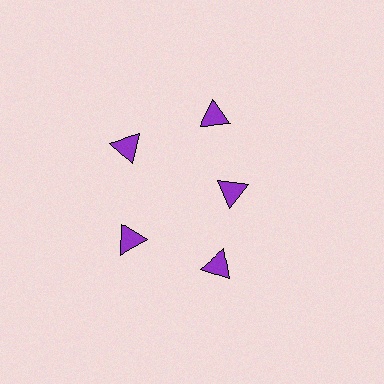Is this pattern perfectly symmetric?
No. The 5 purple triangles are arranged in a ring, but one element near the 3 o'clock position is pulled inward toward the center, breaking the 5-fold rotational symmetry.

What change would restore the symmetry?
The symmetry would be restored by moving it outward, back onto the ring so that all 5 triangles sit at equal angles and equal distance from the center.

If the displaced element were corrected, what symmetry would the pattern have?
It would have 5-fold rotational symmetry — the pattern would map onto itself every 72 degrees.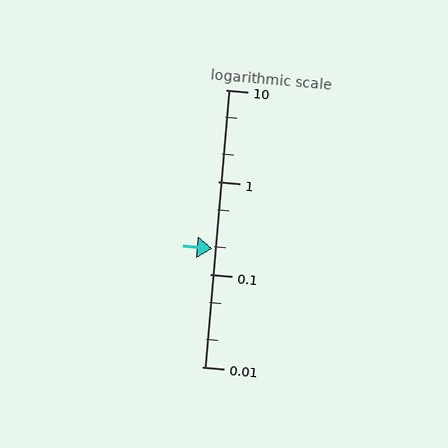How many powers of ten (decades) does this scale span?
The scale spans 3 decades, from 0.01 to 10.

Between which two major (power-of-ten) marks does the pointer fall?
The pointer is between 0.1 and 1.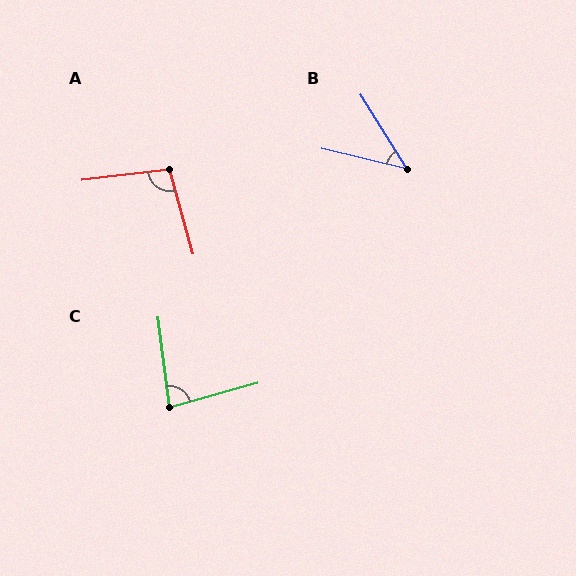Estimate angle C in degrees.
Approximately 82 degrees.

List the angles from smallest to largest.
B (45°), C (82°), A (99°).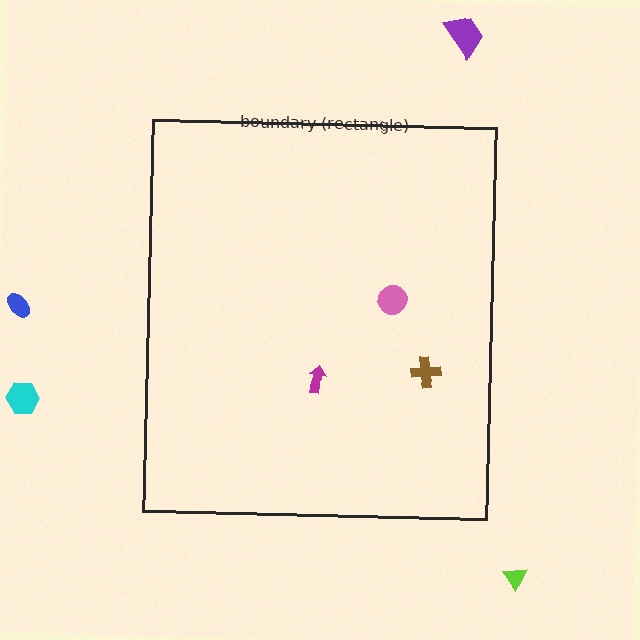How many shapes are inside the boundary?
3 inside, 4 outside.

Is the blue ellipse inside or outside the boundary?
Outside.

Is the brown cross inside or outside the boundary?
Inside.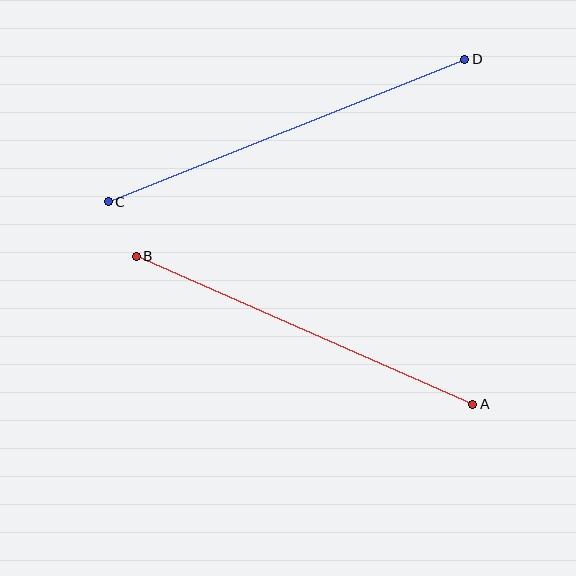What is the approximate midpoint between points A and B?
The midpoint is at approximately (305, 330) pixels.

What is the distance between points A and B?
The distance is approximately 368 pixels.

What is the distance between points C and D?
The distance is approximately 384 pixels.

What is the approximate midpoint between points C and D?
The midpoint is at approximately (286, 130) pixels.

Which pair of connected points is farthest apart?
Points C and D are farthest apart.